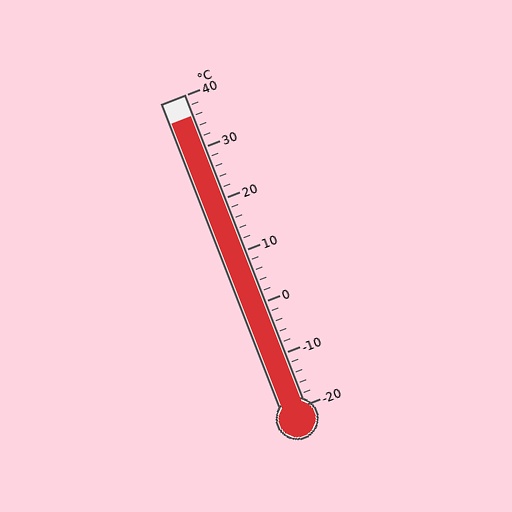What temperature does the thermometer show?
The thermometer shows approximately 36°C.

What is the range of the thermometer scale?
The thermometer scale ranges from -20°C to 40°C.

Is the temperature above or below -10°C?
The temperature is above -10°C.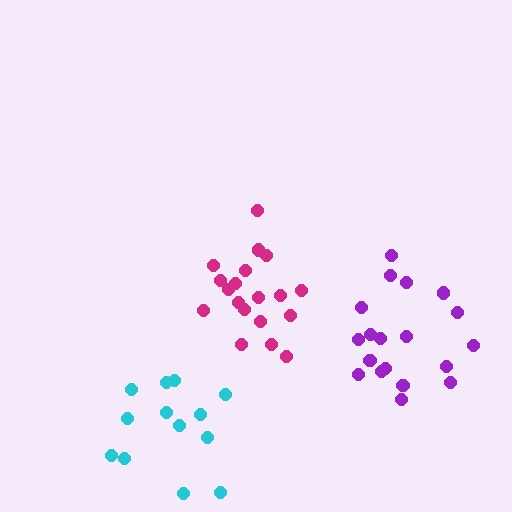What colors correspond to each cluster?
The clusters are colored: magenta, cyan, purple.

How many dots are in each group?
Group 1: 19 dots, Group 2: 13 dots, Group 3: 19 dots (51 total).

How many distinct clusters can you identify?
There are 3 distinct clusters.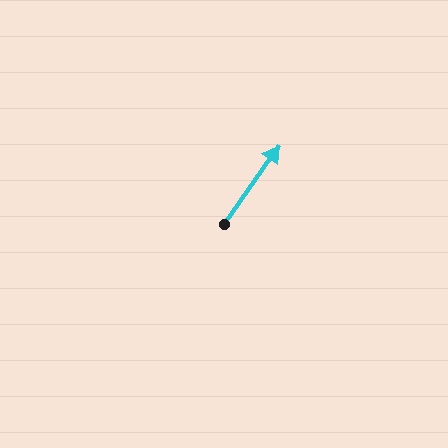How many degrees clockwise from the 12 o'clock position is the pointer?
Approximately 35 degrees.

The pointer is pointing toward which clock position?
Roughly 1 o'clock.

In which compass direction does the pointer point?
Northeast.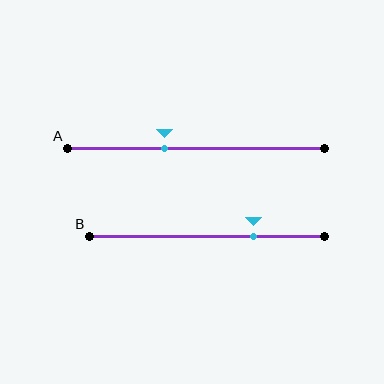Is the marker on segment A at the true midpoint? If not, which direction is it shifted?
No, the marker on segment A is shifted to the left by about 12% of the segment length.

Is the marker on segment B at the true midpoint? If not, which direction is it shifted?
No, the marker on segment B is shifted to the right by about 20% of the segment length.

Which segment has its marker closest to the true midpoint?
Segment A has its marker closest to the true midpoint.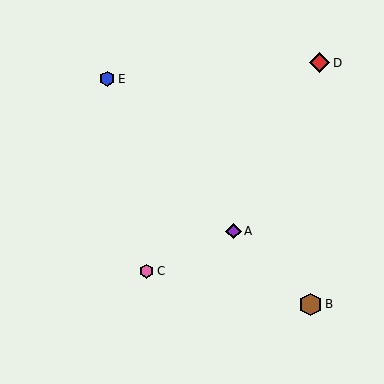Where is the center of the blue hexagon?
The center of the blue hexagon is at (107, 79).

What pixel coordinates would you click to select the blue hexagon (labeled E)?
Click at (107, 79) to select the blue hexagon E.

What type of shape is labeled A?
Shape A is a purple diamond.